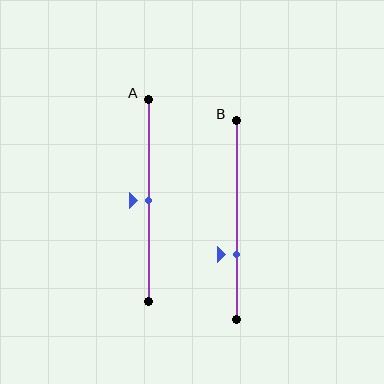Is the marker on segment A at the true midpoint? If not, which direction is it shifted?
Yes, the marker on segment A is at the true midpoint.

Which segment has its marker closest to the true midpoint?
Segment A has its marker closest to the true midpoint.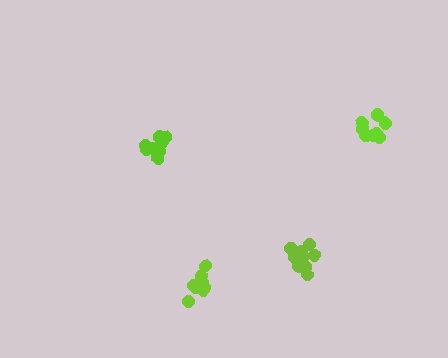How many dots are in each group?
Group 1: 9 dots, Group 2: 9 dots, Group 3: 8 dots, Group 4: 11 dots (37 total).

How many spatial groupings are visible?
There are 4 spatial groupings.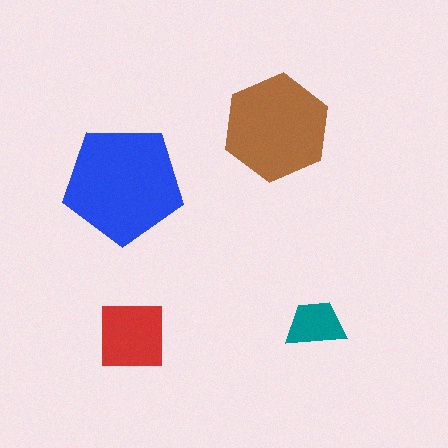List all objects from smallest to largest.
The teal trapezoid, the red square, the brown hexagon, the blue pentagon.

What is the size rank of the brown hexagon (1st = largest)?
2nd.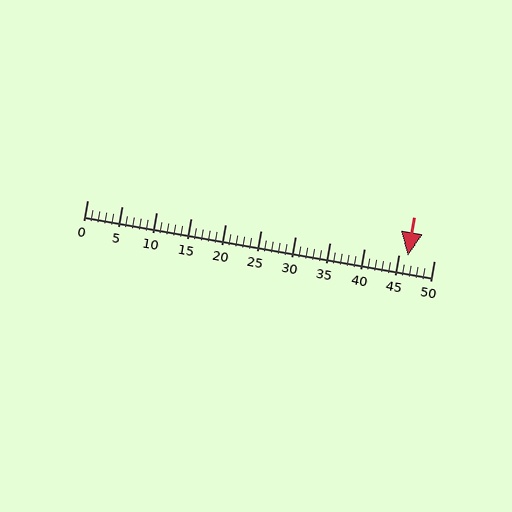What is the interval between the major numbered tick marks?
The major tick marks are spaced 5 units apart.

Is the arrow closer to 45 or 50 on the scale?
The arrow is closer to 45.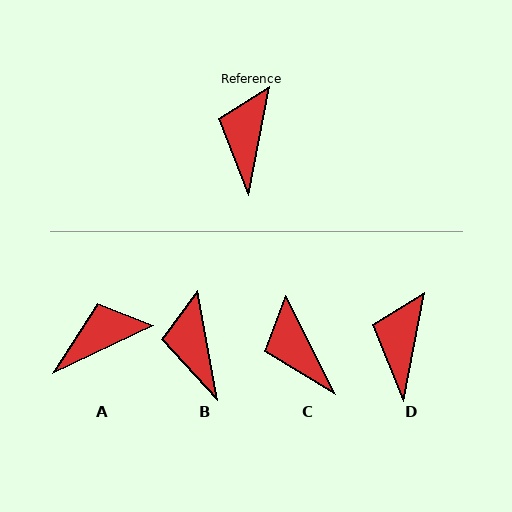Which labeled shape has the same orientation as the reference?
D.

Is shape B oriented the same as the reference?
No, it is off by about 21 degrees.